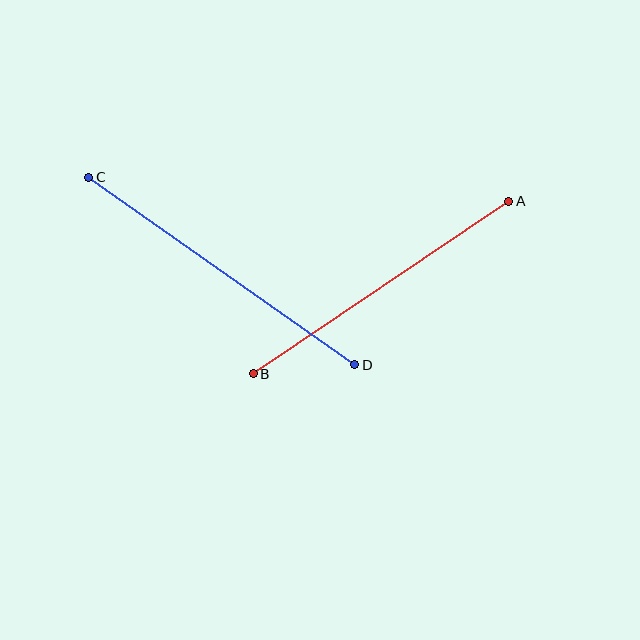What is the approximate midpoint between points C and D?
The midpoint is at approximately (222, 271) pixels.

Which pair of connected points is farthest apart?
Points C and D are farthest apart.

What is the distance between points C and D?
The distance is approximately 326 pixels.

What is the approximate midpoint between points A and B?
The midpoint is at approximately (381, 288) pixels.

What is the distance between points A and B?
The distance is approximately 308 pixels.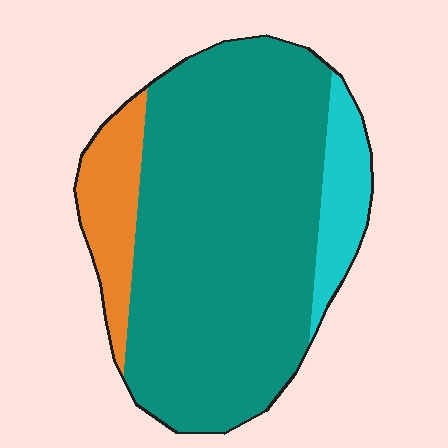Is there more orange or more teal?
Teal.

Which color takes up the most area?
Teal, at roughly 75%.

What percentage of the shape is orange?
Orange takes up less than a sixth of the shape.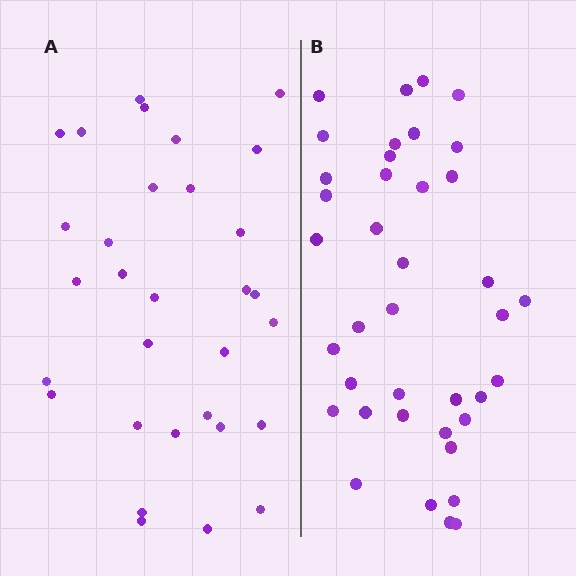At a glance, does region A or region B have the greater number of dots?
Region B (the right region) has more dots.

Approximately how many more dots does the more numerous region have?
Region B has roughly 8 or so more dots than region A.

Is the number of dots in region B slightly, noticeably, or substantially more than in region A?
Region B has noticeably more, but not dramatically so. The ratio is roughly 1.3 to 1.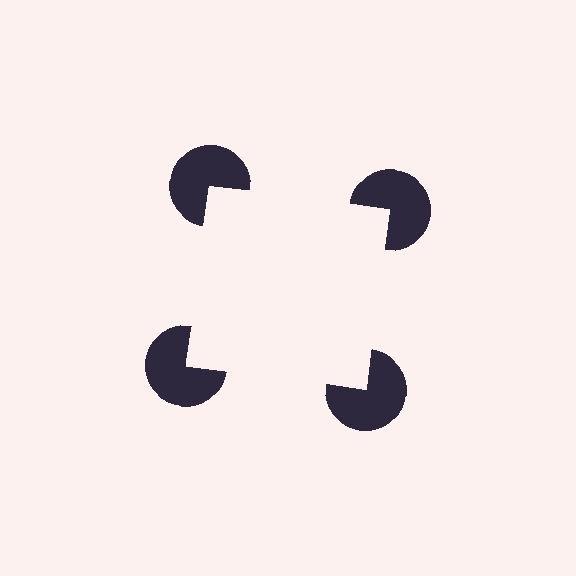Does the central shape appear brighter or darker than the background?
It typically appears slightly brighter than the background, even though no actual brightness change is drawn.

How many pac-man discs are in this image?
There are 4 — one at each vertex of the illusory square.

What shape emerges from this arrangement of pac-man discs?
An illusory square — its edges are inferred from the aligned wedge cuts in the pac-man discs, not physically drawn.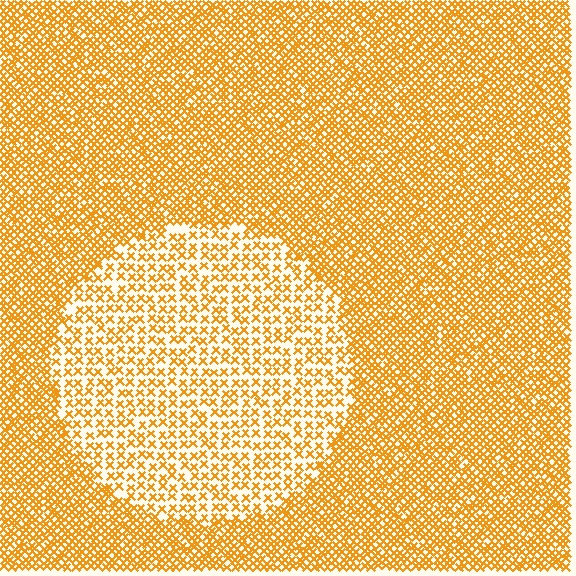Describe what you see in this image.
The image contains small orange elements arranged at two different densities. A circle-shaped region is visible where the elements are less densely packed than the surrounding area.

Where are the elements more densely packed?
The elements are more densely packed outside the circle boundary.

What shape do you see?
I see a circle.